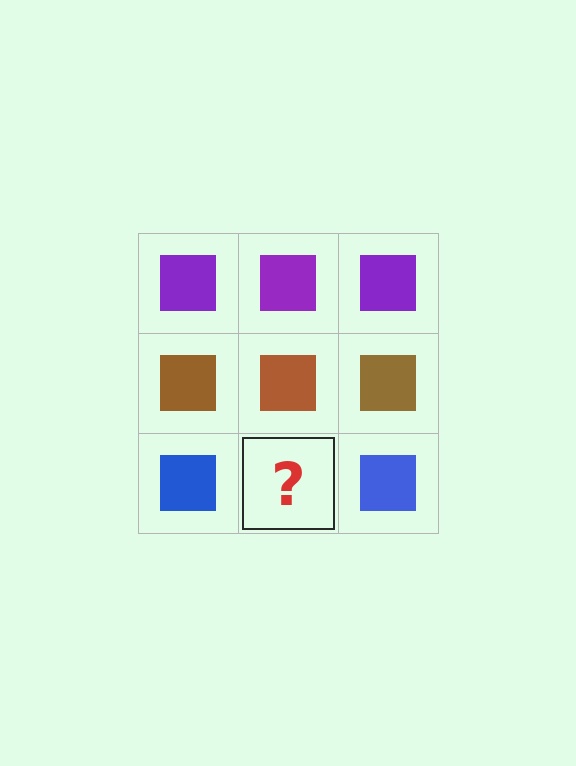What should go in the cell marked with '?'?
The missing cell should contain a blue square.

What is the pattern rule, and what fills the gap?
The rule is that each row has a consistent color. The gap should be filled with a blue square.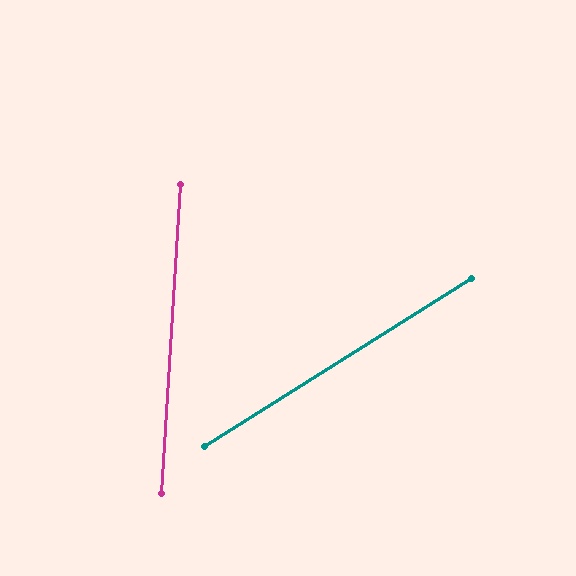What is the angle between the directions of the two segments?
Approximately 54 degrees.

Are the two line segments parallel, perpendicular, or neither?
Neither parallel nor perpendicular — they differ by about 54°.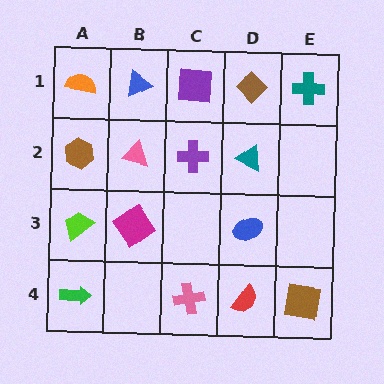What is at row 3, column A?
A lime trapezoid.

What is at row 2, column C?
A purple cross.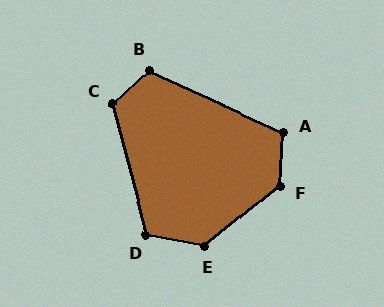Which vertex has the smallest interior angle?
A, at approximately 111 degrees.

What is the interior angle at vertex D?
Approximately 115 degrees (obtuse).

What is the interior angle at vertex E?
Approximately 130 degrees (obtuse).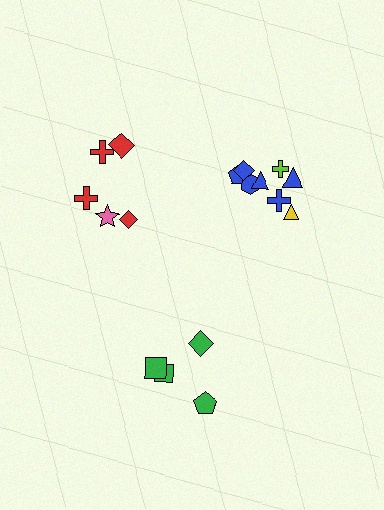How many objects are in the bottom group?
There are 4 objects.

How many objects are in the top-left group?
There are 5 objects.